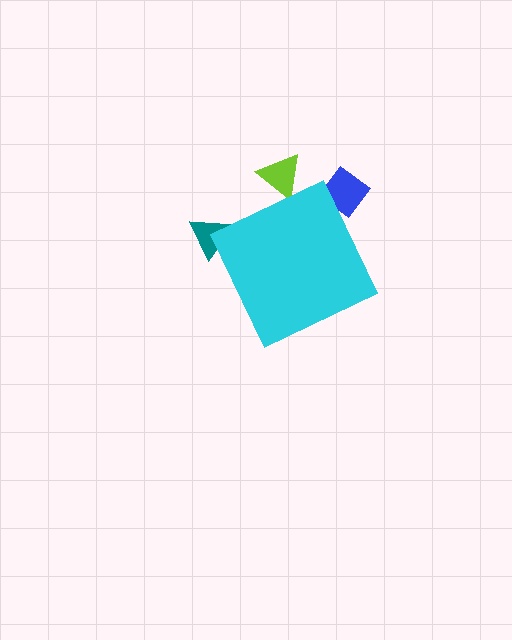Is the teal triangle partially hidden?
Yes, the teal triangle is partially hidden behind the cyan diamond.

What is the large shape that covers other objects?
A cyan diamond.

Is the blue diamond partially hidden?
Yes, the blue diamond is partially hidden behind the cyan diamond.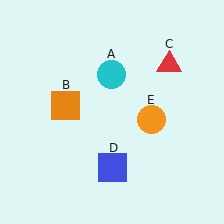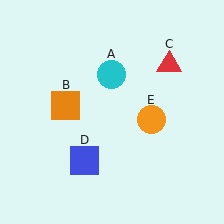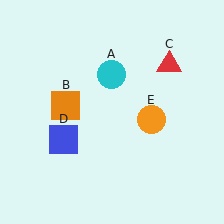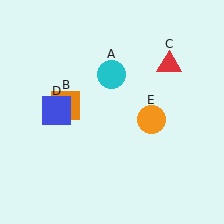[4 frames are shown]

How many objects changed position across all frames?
1 object changed position: blue square (object D).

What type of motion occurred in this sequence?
The blue square (object D) rotated clockwise around the center of the scene.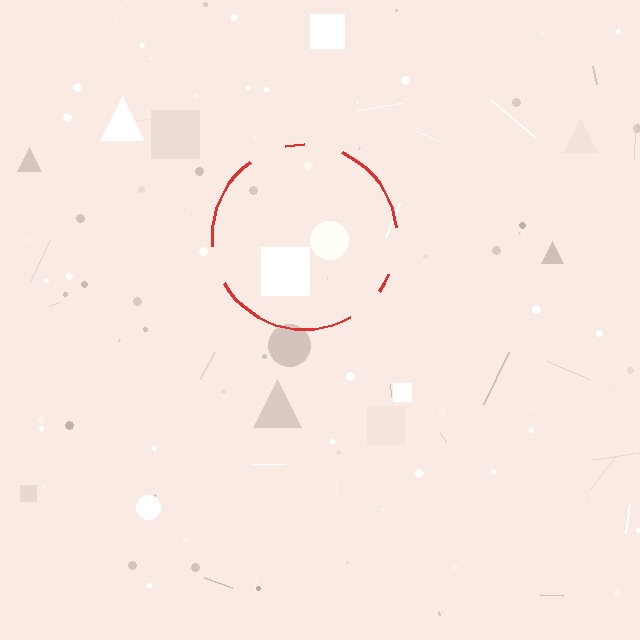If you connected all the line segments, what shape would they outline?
They would outline a circle.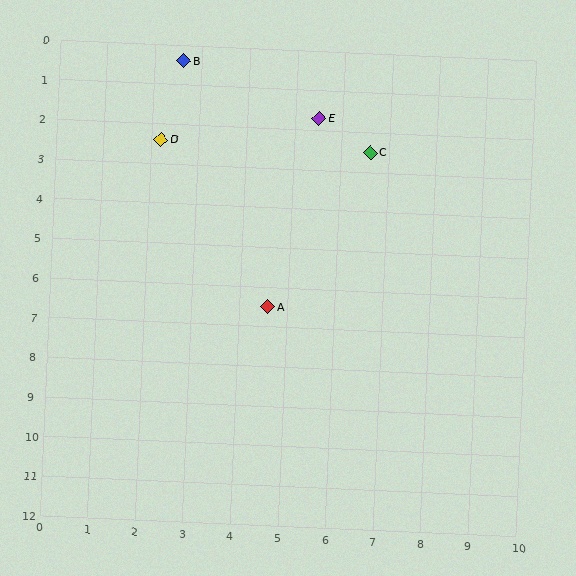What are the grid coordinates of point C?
Point C is at approximately (6.6, 2.5).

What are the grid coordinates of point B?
Point B is at approximately (2.6, 0.4).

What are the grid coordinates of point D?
Point D is at approximately (2.2, 2.4).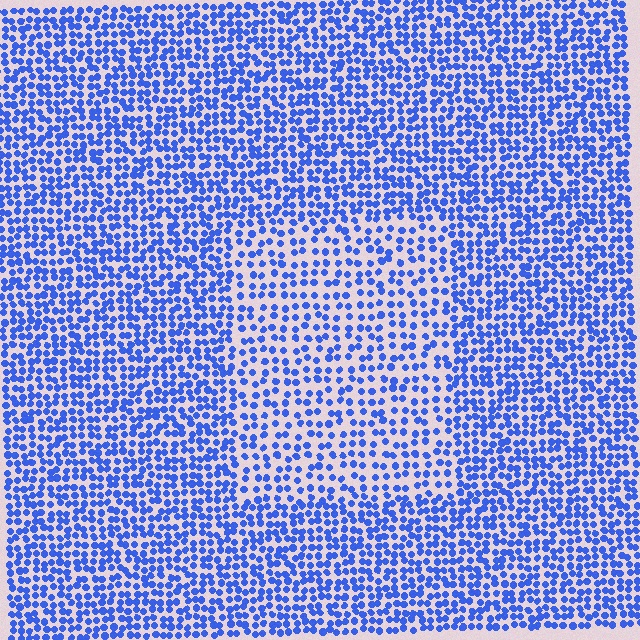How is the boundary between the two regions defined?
The boundary is defined by a change in element density (approximately 1.6x ratio). All elements are the same color, size, and shape.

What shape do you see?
I see a rectangle.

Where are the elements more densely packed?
The elements are more densely packed outside the rectangle boundary.